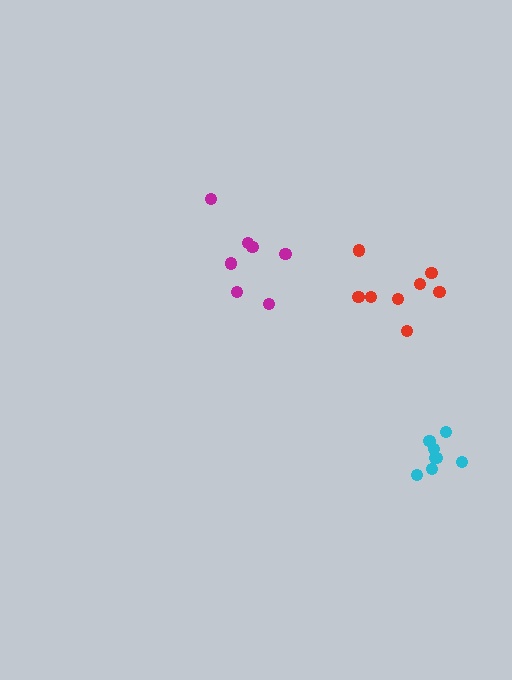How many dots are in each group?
Group 1: 8 dots, Group 2: 7 dots, Group 3: 8 dots (23 total).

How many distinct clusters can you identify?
There are 3 distinct clusters.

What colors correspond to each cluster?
The clusters are colored: cyan, magenta, red.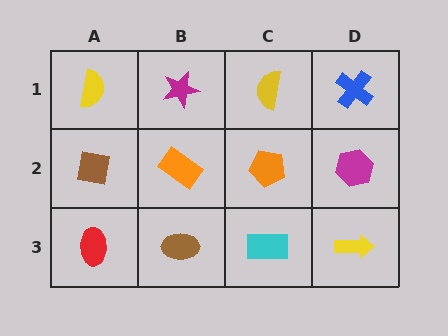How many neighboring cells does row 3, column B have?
3.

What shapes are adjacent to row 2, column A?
A yellow semicircle (row 1, column A), a red ellipse (row 3, column A), an orange rectangle (row 2, column B).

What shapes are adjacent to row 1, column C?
An orange pentagon (row 2, column C), a magenta star (row 1, column B), a blue cross (row 1, column D).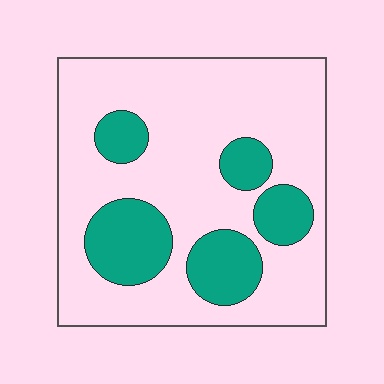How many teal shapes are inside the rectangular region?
5.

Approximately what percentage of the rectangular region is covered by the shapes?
Approximately 25%.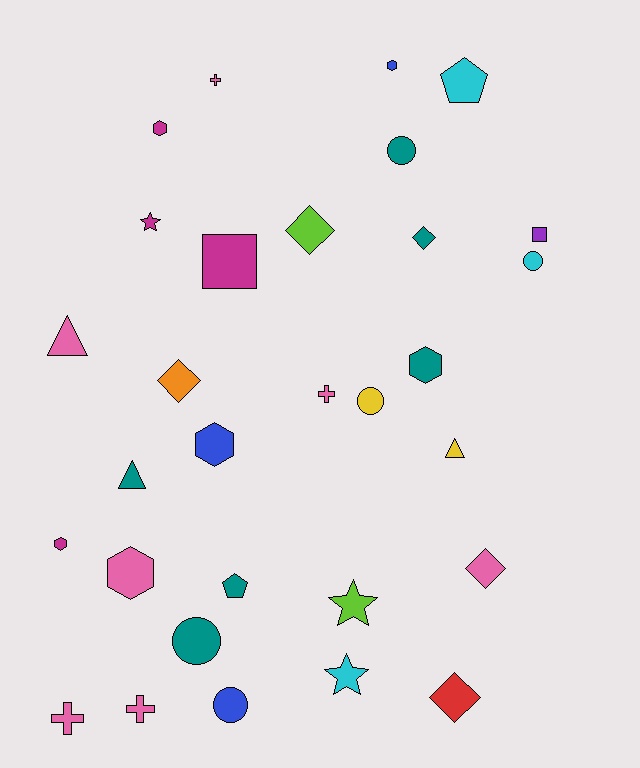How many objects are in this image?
There are 30 objects.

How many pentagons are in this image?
There are 2 pentagons.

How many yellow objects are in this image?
There are 2 yellow objects.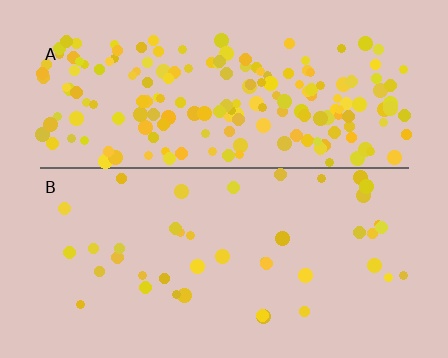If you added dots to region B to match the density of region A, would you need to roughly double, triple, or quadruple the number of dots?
Approximately quadruple.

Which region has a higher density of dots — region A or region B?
A (the top).